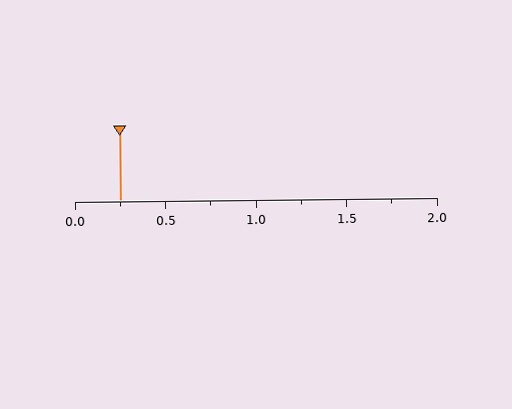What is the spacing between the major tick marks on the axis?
The major ticks are spaced 0.5 apart.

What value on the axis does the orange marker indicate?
The marker indicates approximately 0.25.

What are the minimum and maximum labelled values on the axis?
The axis runs from 0.0 to 2.0.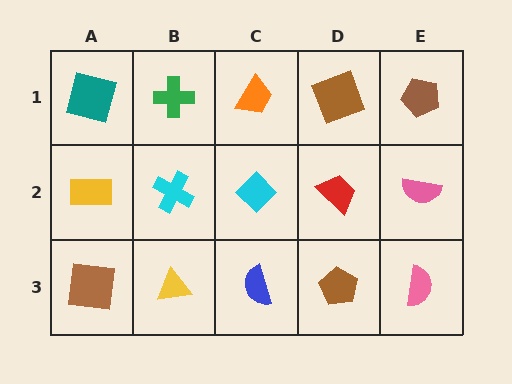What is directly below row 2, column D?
A brown pentagon.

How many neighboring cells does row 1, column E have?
2.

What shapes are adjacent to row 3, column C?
A cyan diamond (row 2, column C), a yellow triangle (row 3, column B), a brown pentagon (row 3, column D).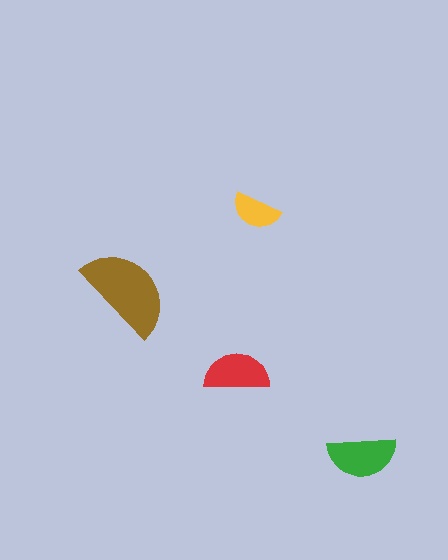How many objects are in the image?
There are 4 objects in the image.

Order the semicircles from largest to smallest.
the brown one, the green one, the red one, the yellow one.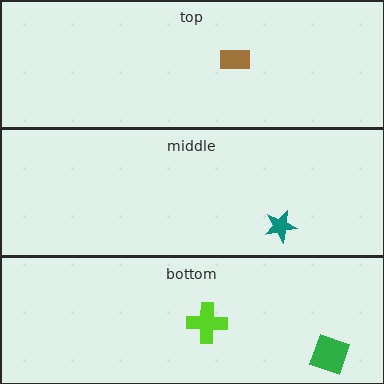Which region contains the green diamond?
The bottom region.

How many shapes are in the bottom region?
2.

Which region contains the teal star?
The middle region.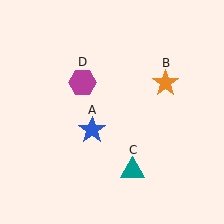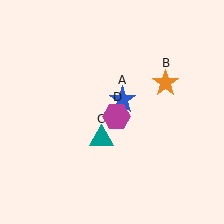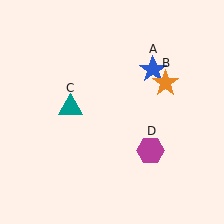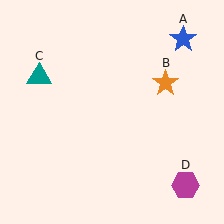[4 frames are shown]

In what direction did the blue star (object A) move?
The blue star (object A) moved up and to the right.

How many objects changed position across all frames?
3 objects changed position: blue star (object A), teal triangle (object C), magenta hexagon (object D).